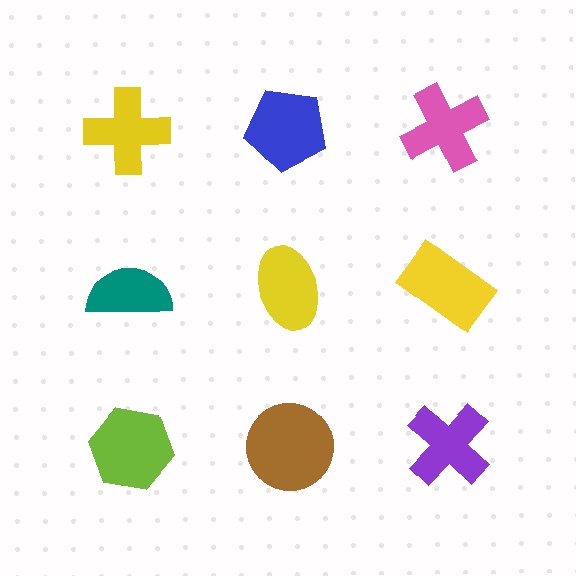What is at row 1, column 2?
A blue pentagon.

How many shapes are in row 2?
3 shapes.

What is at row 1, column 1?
A yellow cross.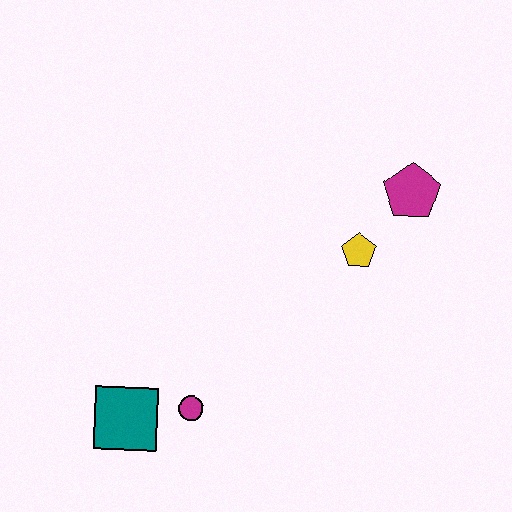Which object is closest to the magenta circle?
The teal square is closest to the magenta circle.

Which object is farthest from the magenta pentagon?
The teal square is farthest from the magenta pentagon.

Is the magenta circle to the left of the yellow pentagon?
Yes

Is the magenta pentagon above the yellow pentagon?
Yes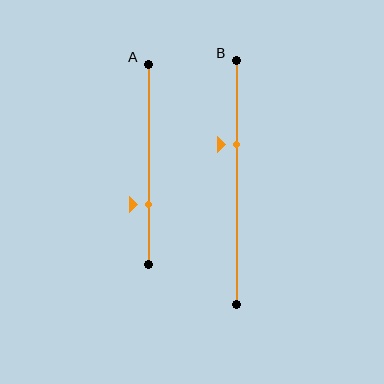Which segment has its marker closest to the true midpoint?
Segment B has its marker closest to the true midpoint.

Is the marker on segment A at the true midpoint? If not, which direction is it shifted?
No, the marker on segment A is shifted downward by about 20% of the segment length.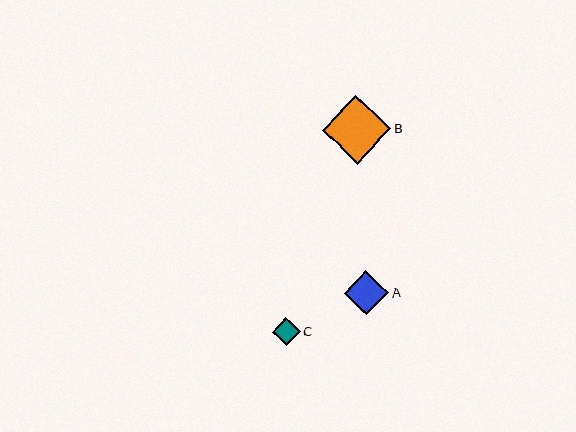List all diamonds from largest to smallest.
From largest to smallest: B, A, C.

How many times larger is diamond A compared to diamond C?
Diamond A is approximately 1.6 times the size of diamond C.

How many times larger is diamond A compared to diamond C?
Diamond A is approximately 1.6 times the size of diamond C.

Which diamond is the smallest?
Diamond C is the smallest with a size of approximately 28 pixels.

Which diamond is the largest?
Diamond B is the largest with a size of approximately 69 pixels.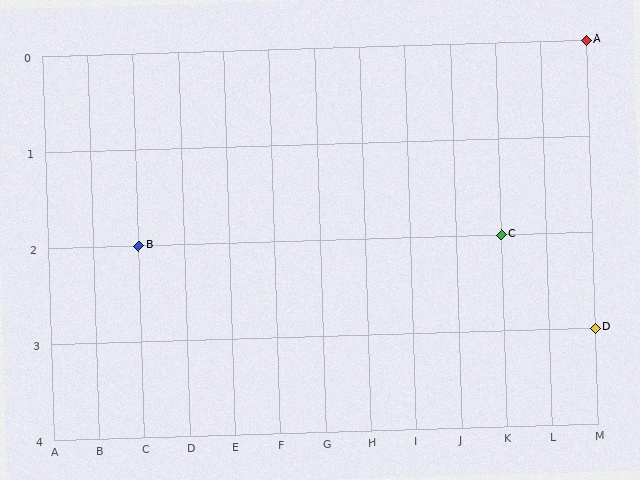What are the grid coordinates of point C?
Point C is at grid coordinates (K, 2).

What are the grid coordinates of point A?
Point A is at grid coordinates (M, 0).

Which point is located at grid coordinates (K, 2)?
Point C is at (K, 2).